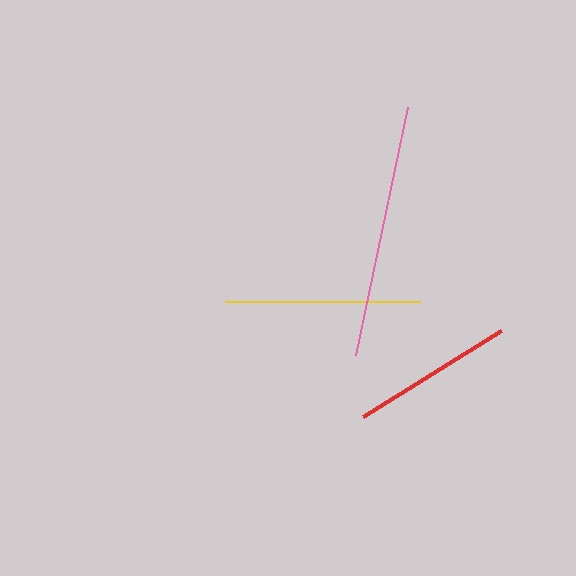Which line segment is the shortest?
The red line is the shortest at approximately 162 pixels.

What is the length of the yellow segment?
The yellow segment is approximately 195 pixels long.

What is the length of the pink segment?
The pink segment is approximately 254 pixels long.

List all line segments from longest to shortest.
From longest to shortest: pink, yellow, red.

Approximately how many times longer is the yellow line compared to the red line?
The yellow line is approximately 1.2 times the length of the red line.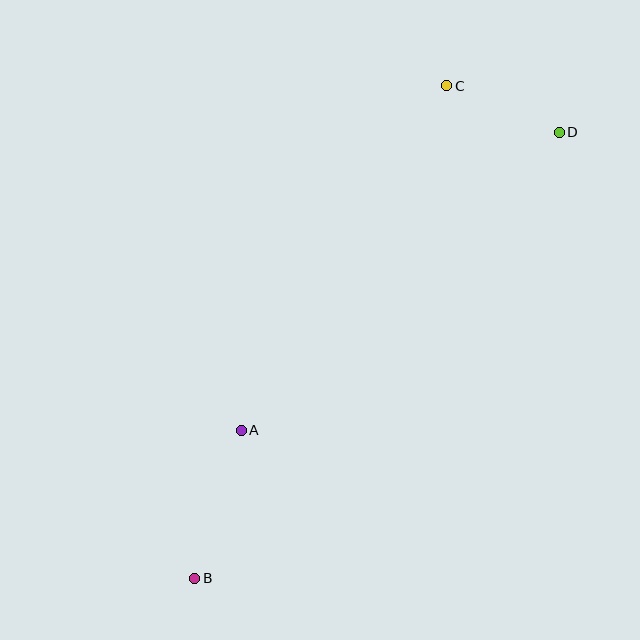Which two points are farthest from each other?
Points B and D are farthest from each other.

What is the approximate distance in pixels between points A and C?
The distance between A and C is approximately 401 pixels.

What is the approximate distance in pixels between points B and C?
The distance between B and C is approximately 553 pixels.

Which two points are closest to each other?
Points C and D are closest to each other.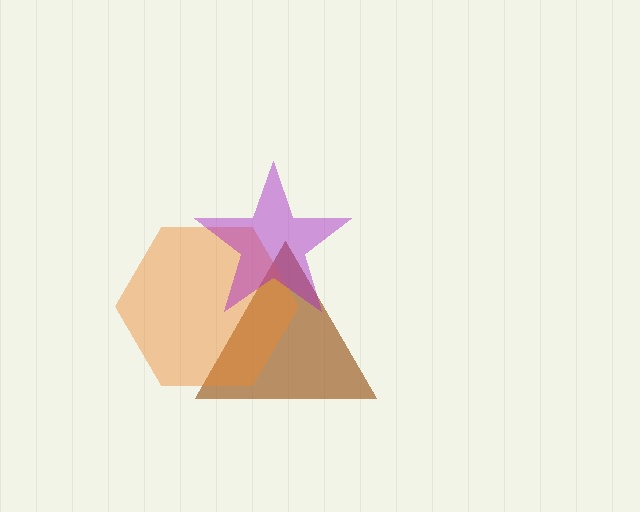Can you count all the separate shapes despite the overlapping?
Yes, there are 3 separate shapes.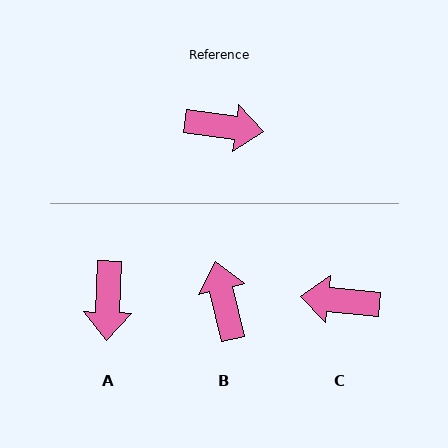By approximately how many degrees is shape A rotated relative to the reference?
Approximately 84 degrees clockwise.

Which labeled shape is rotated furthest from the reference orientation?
C, about 178 degrees away.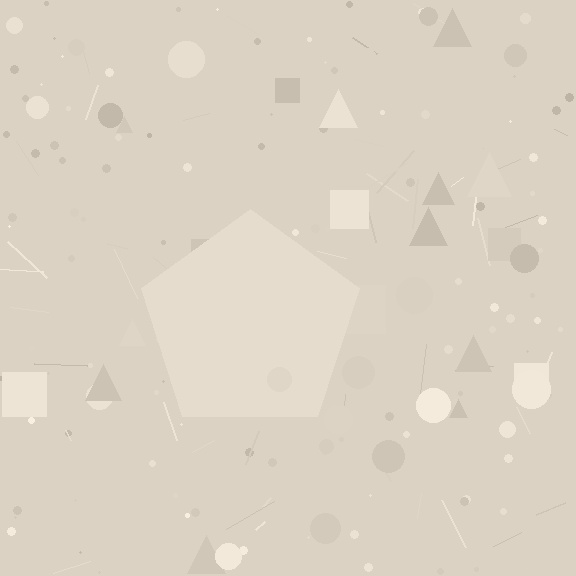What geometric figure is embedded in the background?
A pentagon is embedded in the background.